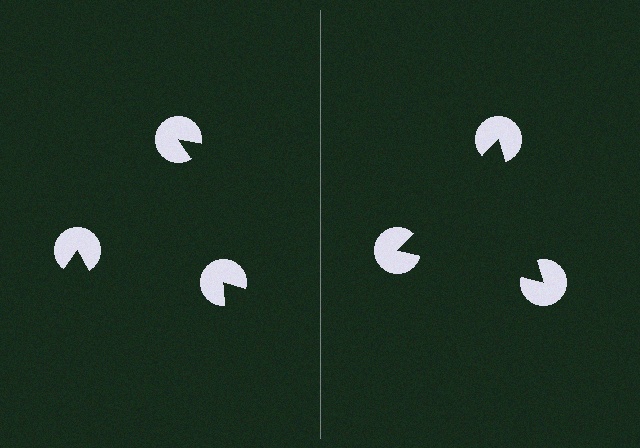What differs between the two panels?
The pac-man discs are positioned identically on both sides; only the wedge orientations differ. On the right they align to a triangle; on the left they are misaligned.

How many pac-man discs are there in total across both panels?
6 — 3 on each side.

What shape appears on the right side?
An illusory triangle.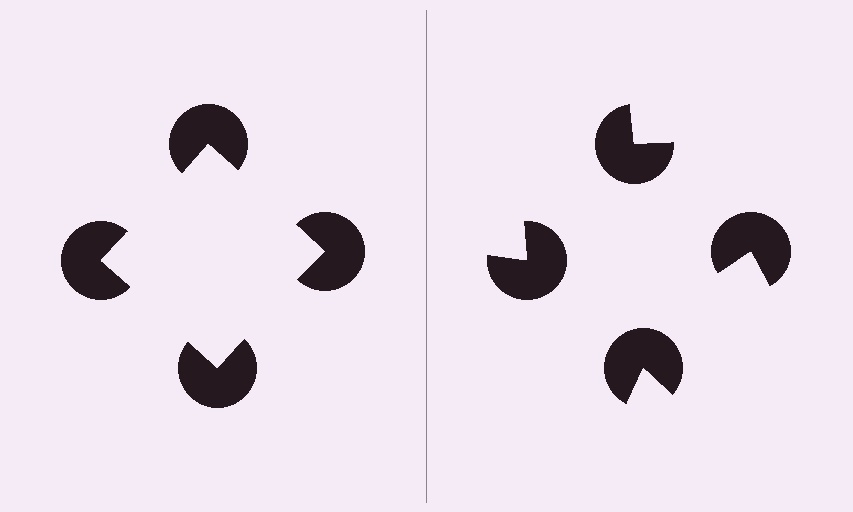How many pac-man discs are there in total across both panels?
8 — 4 on each side.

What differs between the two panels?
The pac-man discs are positioned identically on both sides; only the wedge orientations differ. On the left they align to a square; on the right they are misaligned.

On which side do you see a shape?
An illusory square appears on the left side. On the right side the wedge cuts are rotated, so no coherent shape forms.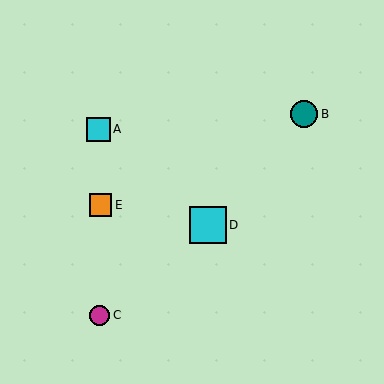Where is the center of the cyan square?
The center of the cyan square is at (99, 129).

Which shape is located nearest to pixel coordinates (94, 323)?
The magenta circle (labeled C) at (100, 315) is nearest to that location.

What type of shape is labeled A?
Shape A is a cyan square.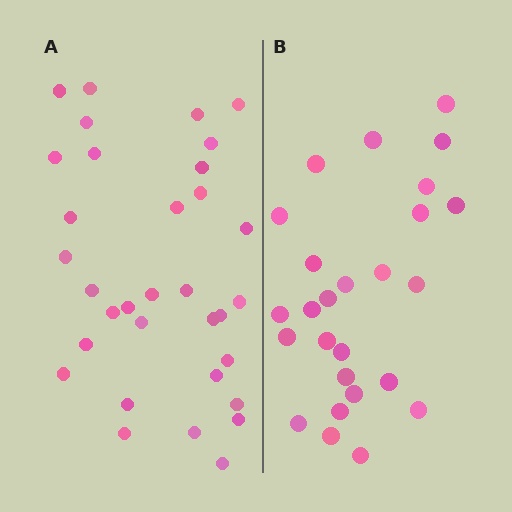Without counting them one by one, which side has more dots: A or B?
Region A (the left region) has more dots.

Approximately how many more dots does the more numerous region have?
Region A has roughly 8 or so more dots than region B.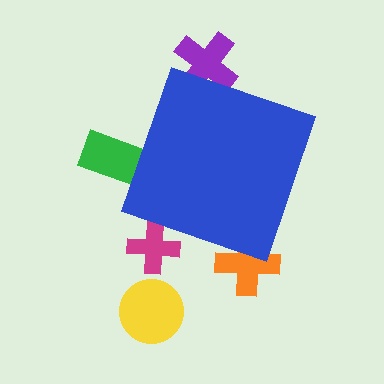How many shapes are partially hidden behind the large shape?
4 shapes are partially hidden.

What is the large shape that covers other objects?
A blue diamond.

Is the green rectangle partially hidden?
Yes, the green rectangle is partially hidden behind the blue diamond.